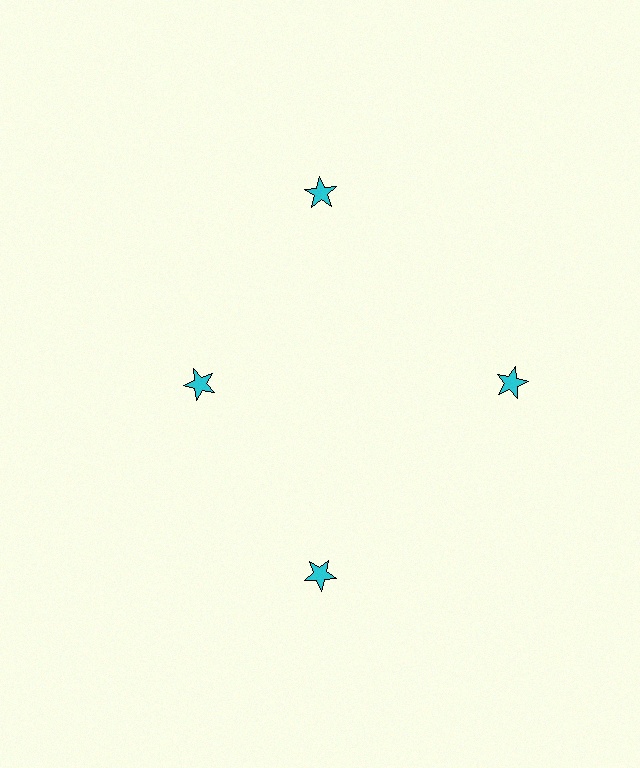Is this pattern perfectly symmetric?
No. The 4 cyan stars are arranged in a ring, but one element near the 9 o'clock position is pulled inward toward the center, breaking the 4-fold rotational symmetry.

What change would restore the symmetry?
The symmetry would be restored by moving it outward, back onto the ring so that all 4 stars sit at equal angles and equal distance from the center.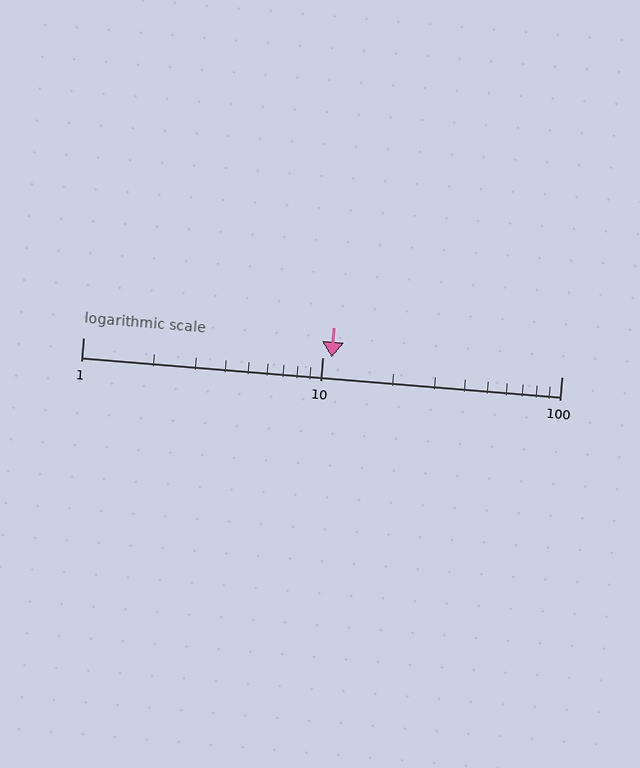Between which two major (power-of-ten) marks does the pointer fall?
The pointer is between 10 and 100.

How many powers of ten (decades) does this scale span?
The scale spans 2 decades, from 1 to 100.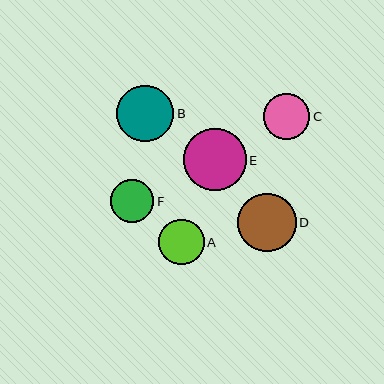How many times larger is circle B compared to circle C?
Circle B is approximately 1.2 times the size of circle C.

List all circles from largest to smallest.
From largest to smallest: E, D, B, C, A, F.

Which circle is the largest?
Circle E is the largest with a size of approximately 63 pixels.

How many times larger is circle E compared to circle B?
Circle E is approximately 1.1 times the size of circle B.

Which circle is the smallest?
Circle F is the smallest with a size of approximately 43 pixels.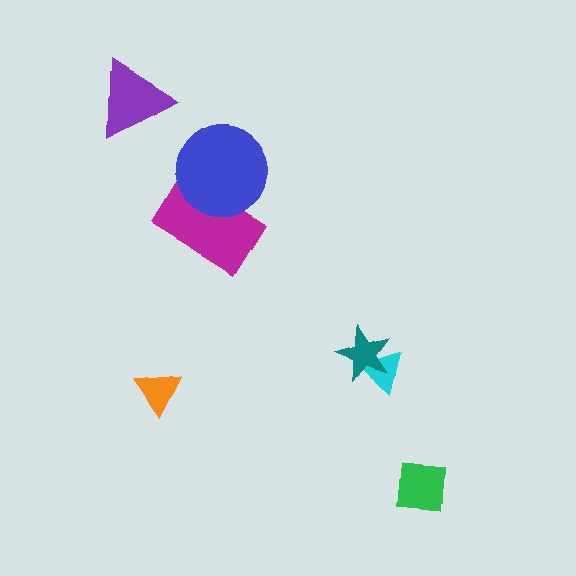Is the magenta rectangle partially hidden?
Yes, it is partially covered by another shape.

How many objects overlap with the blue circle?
1 object overlaps with the blue circle.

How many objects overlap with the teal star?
1 object overlaps with the teal star.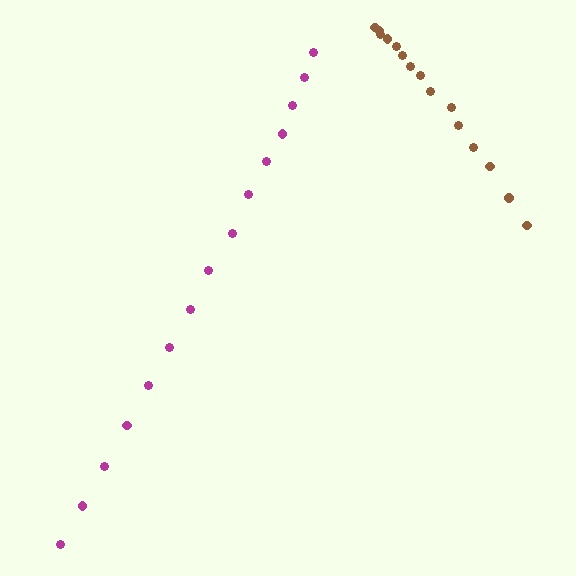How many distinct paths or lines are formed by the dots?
There are 2 distinct paths.